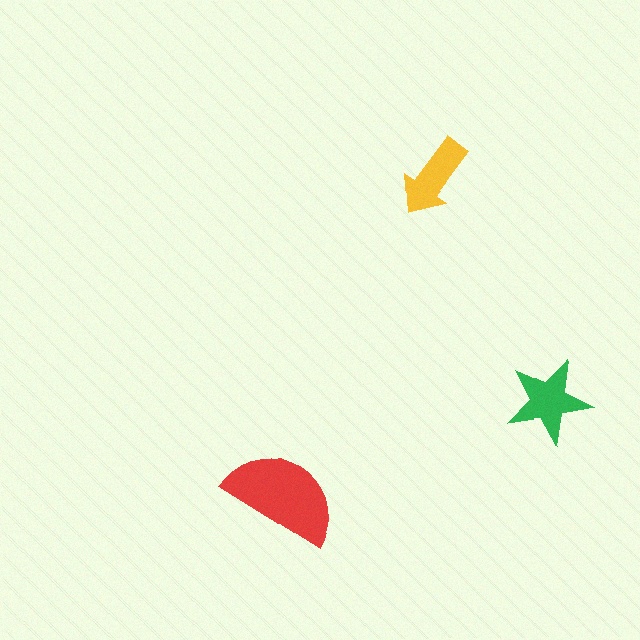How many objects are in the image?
There are 3 objects in the image.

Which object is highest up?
The yellow arrow is topmost.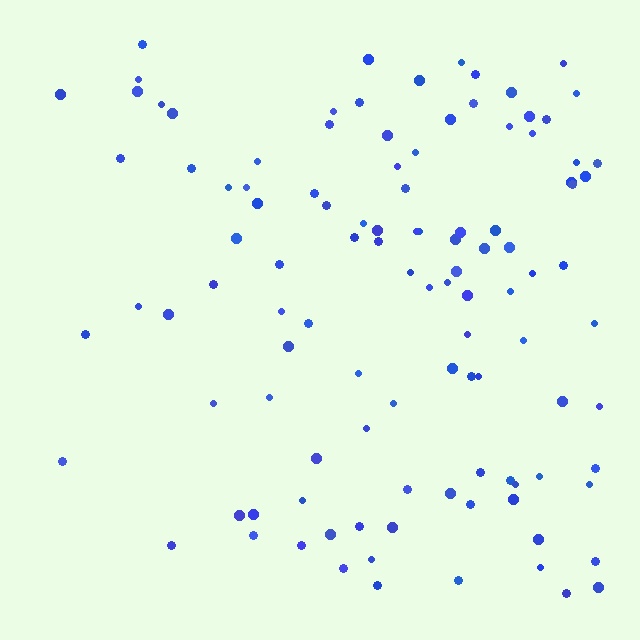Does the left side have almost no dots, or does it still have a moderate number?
Still a moderate number, just noticeably fewer than the right.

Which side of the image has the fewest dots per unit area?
The left.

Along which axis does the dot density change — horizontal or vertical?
Horizontal.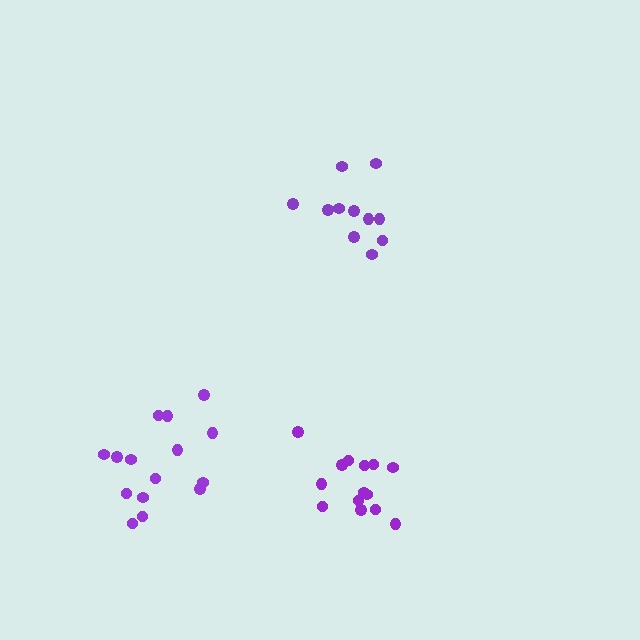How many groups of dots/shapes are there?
There are 3 groups.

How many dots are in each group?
Group 1: 11 dots, Group 2: 14 dots, Group 3: 15 dots (40 total).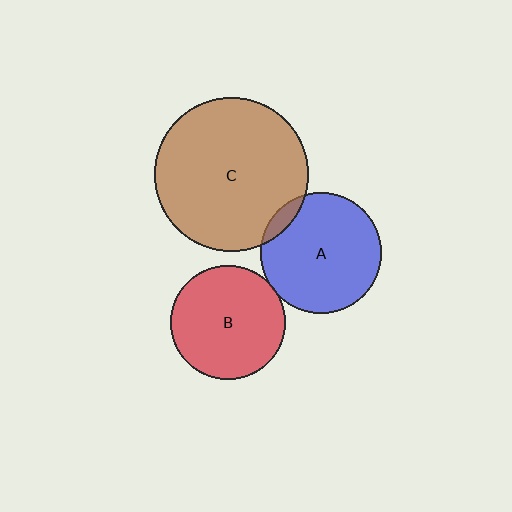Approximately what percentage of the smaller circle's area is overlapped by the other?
Approximately 5%.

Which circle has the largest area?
Circle C (brown).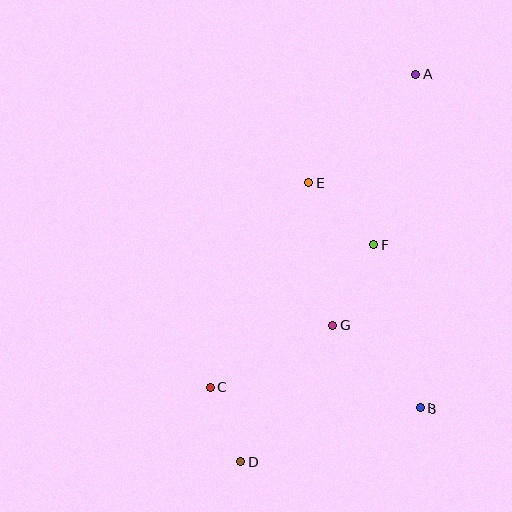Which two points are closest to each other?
Points C and D are closest to each other.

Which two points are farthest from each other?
Points A and D are farthest from each other.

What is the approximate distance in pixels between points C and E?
The distance between C and E is approximately 227 pixels.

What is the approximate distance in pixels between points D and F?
The distance between D and F is approximately 254 pixels.